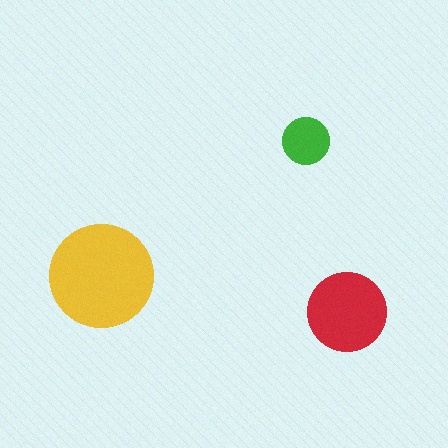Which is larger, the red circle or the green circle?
The red one.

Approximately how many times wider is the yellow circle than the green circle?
About 2 times wider.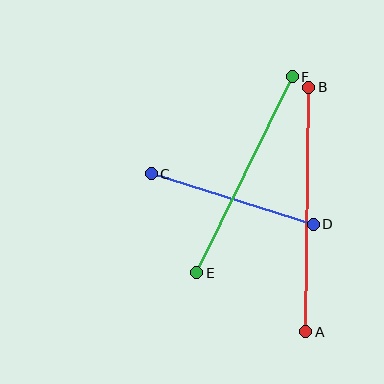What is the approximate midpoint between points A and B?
The midpoint is at approximately (307, 209) pixels.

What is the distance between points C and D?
The distance is approximately 170 pixels.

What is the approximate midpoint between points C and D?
The midpoint is at approximately (232, 199) pixels.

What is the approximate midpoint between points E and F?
The midpoint is at approximately (245, 175) pixels.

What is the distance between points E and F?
The distance is approximately 218 pixels.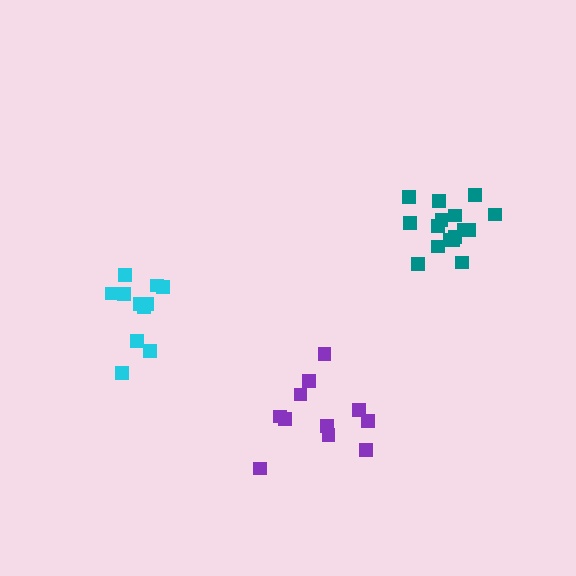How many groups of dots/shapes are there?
There are 3 groups.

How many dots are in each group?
Group 1: 16 dots, Group 2: 11 dots, Group 3: 11 dots (38 total).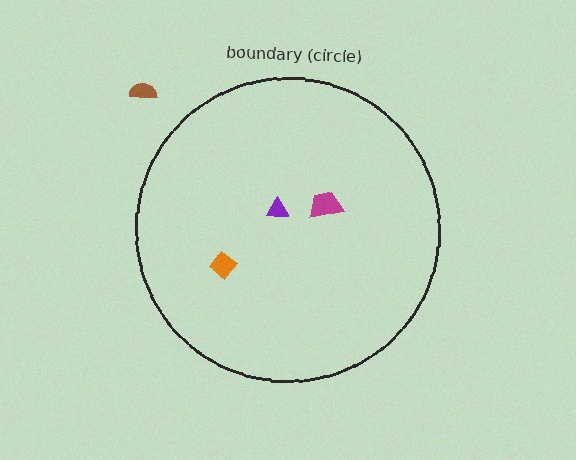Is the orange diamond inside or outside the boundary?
Inside.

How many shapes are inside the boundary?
3 inside, 1 outside.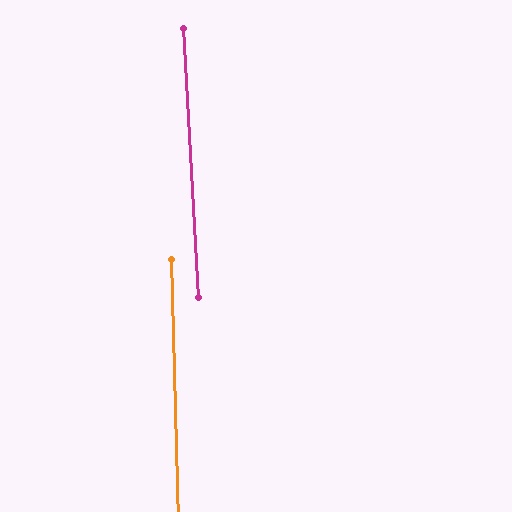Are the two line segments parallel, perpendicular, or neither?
Parallel — their directions differ by only 1.8°.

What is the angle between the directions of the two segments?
Approximately 2 degrees.